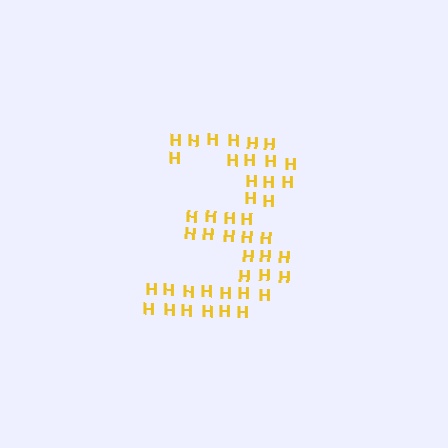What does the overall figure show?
The overall figure shows the digit 3.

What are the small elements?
The small elements are letter H's.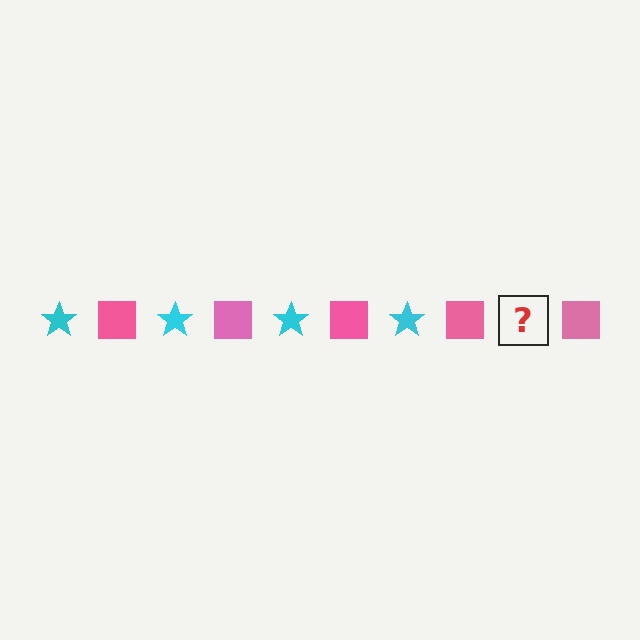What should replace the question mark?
The question mark should be replaced with a cyan star.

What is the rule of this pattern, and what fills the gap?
The rule is that the pattern alternates between cyan star and pink square. The gap should be filled with a cyan star.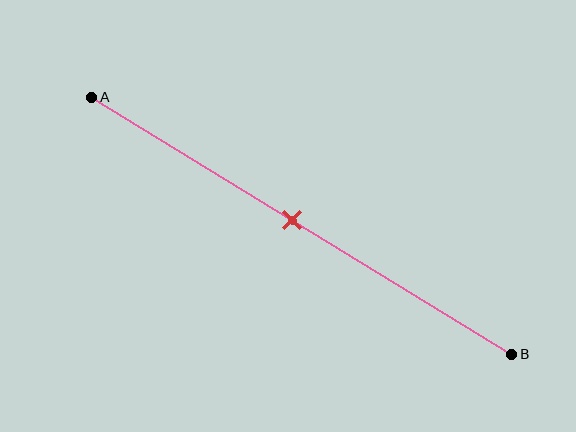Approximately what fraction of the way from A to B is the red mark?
The red mark is approximately 50% of the way from A to B.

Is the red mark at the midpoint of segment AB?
Yes, the mark is approximately at the midpoint.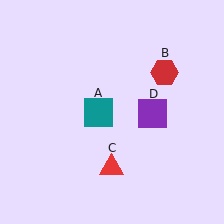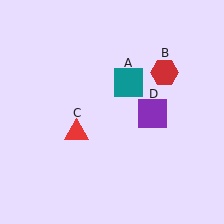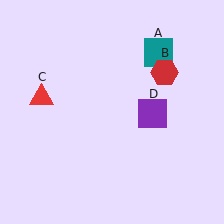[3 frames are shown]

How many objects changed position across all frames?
2 objects changed position: teal square (object A), red triangle (object C).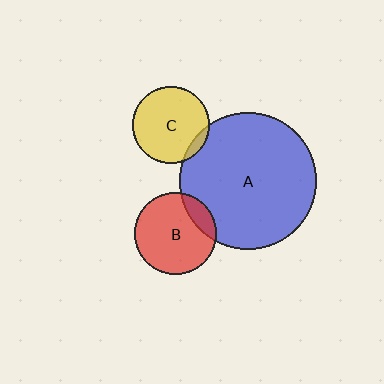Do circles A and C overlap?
Yes.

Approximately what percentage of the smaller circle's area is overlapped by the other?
Approximately 10%.